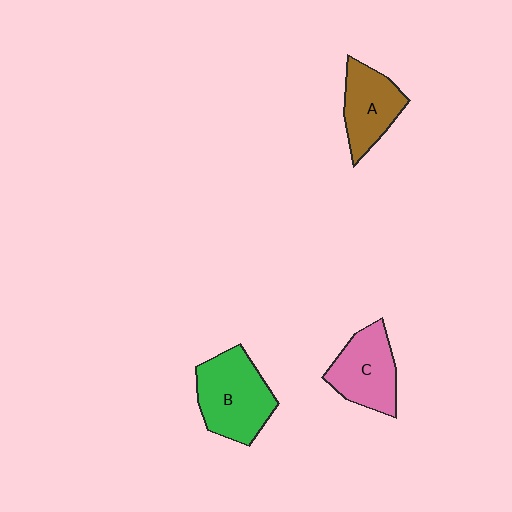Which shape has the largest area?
Shape B (green).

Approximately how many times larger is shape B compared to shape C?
Approximately 1.2 times.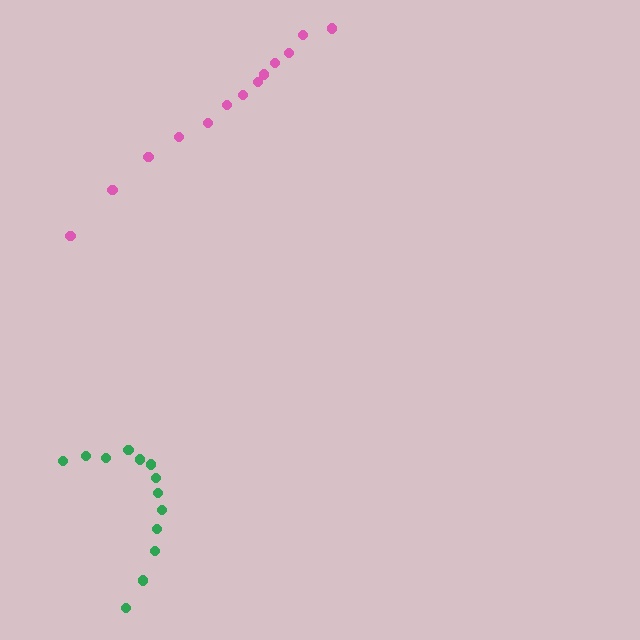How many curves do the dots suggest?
There are 2 distinct paths.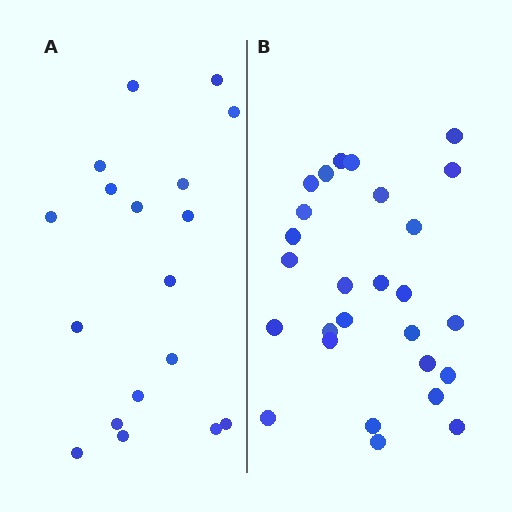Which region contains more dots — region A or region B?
Region B (the right region) has more dots.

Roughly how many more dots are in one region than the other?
Region B has roughly 8 or so more dots than region A.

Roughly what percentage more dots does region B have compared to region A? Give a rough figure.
About 50% more.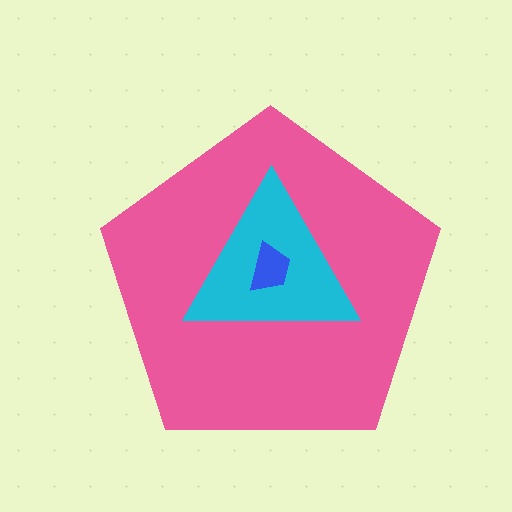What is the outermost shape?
The pink pentagon.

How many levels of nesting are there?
3.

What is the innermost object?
The blue trapezoid.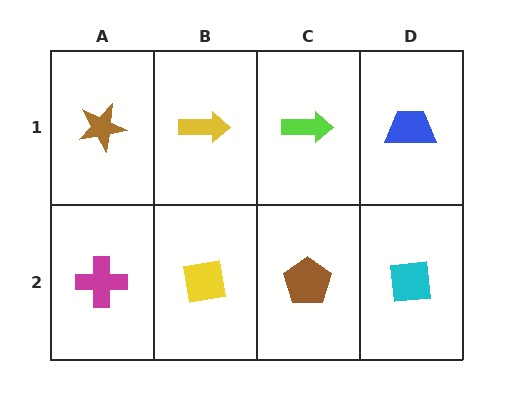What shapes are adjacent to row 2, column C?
A lime arrow (row 1, column C), a yellow square (row 2, column B), a cyan square (row 2, column D).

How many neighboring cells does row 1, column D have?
2.